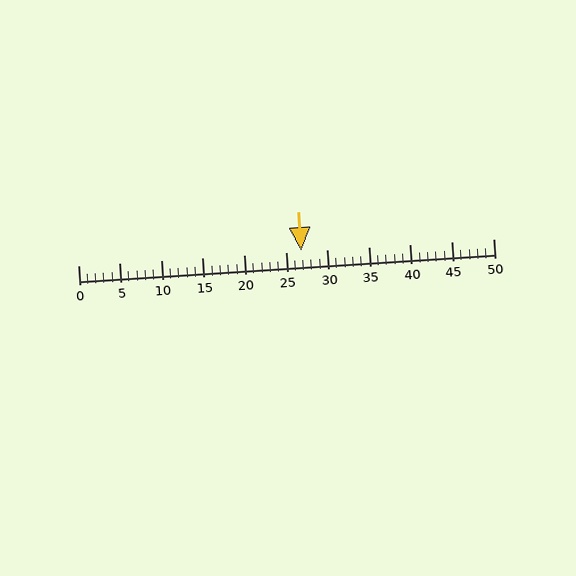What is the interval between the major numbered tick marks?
The major tick marks are spaced 5 units apart.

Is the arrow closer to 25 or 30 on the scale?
The arrow is closer to 25.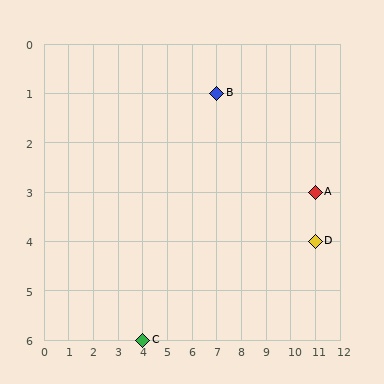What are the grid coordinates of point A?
Point A is at grid coordinates (11, 3).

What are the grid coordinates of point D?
Point D is at grid coordinates (11, 4).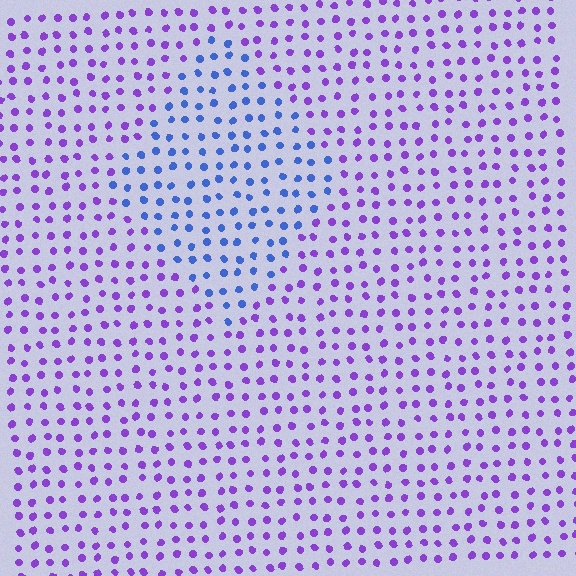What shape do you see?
I see a diamond.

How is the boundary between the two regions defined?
The boundary is defined purely by a slight shift in hue (about 48 degrees). Spacing, size, and orientation are identical on both sides.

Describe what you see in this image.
The image is filled with small purple elements in a uniform arrangement. A diamond-shaped region is visible where the elements are tinted to a slightly different hue, forming a subtle color boundary.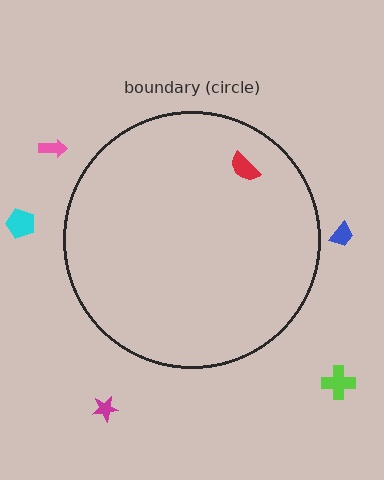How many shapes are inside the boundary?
1 inside, 5 outside.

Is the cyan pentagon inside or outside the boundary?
Outside.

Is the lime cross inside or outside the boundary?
Outside.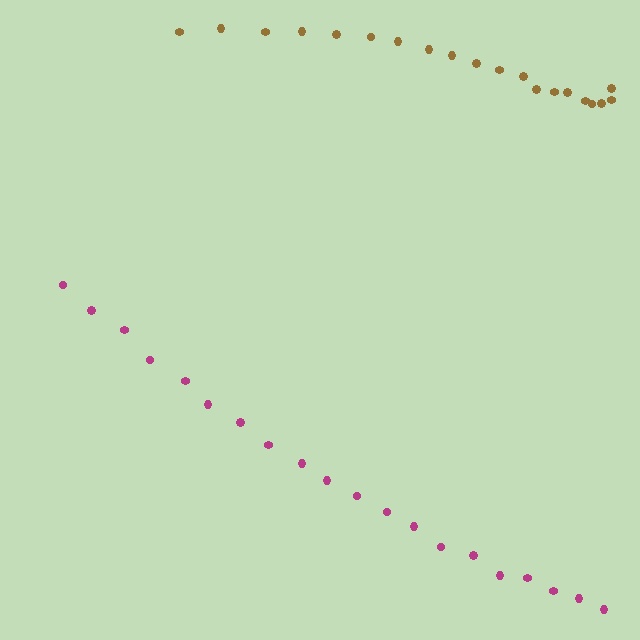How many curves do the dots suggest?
There are 2 distinct paths.